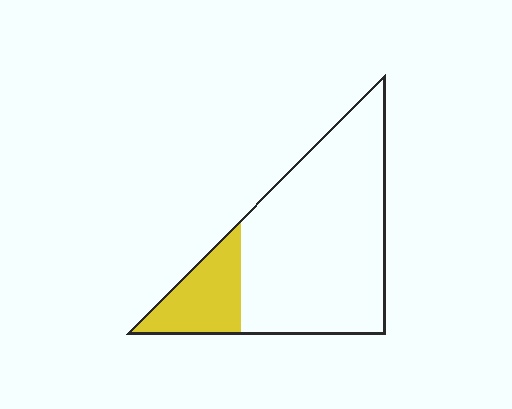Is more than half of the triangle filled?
No.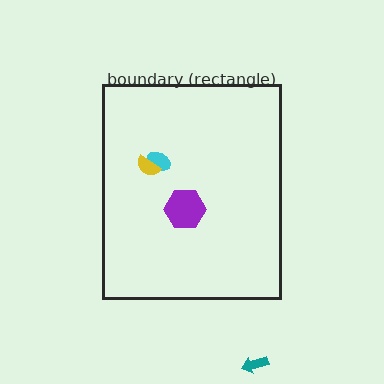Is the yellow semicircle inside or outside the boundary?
Inside.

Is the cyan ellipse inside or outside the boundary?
Inside.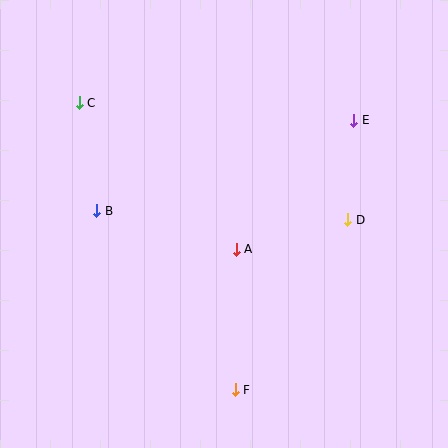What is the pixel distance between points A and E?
The distance between A and E is 174 pixels.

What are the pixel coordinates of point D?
Point D is at (348, 220).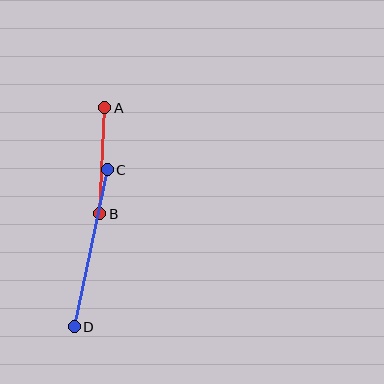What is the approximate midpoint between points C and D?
The midpoint is at approximately (91, 248) pixels.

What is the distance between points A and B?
The distance is approximately 106 pixels.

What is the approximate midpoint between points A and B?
The midpoint is at approximately (102, 161) pixels.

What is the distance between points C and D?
The distance is approximately 160 pixels.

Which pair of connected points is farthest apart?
Points C and D are farthest apart.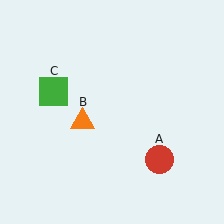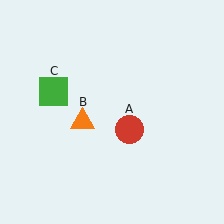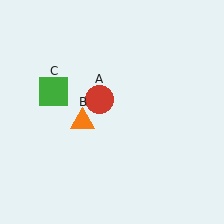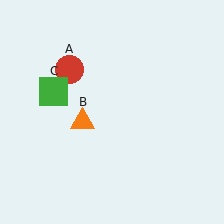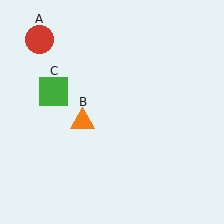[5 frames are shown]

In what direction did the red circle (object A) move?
The red circle (object A) moved up and to the left.